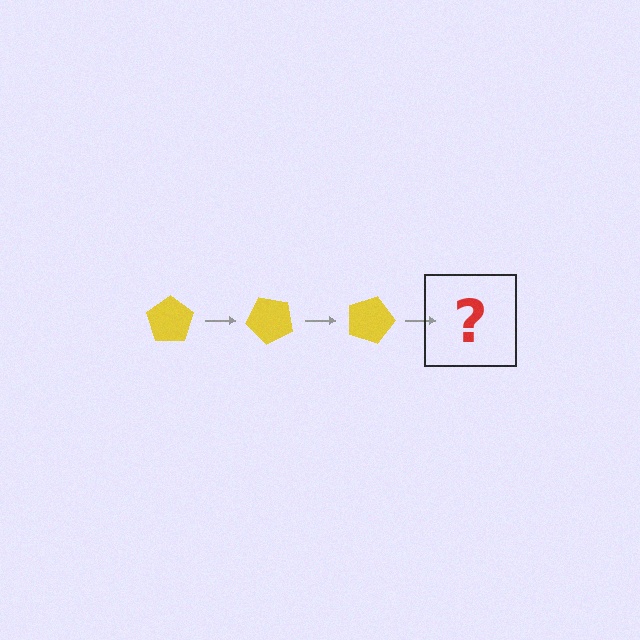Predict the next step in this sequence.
The next step is a yellow pentagon rotated 135 degrees.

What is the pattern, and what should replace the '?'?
The pattern is that the pentagon rotates 45 degrees each step. The '?' should be a yellow pentagon rotated 135 degrees.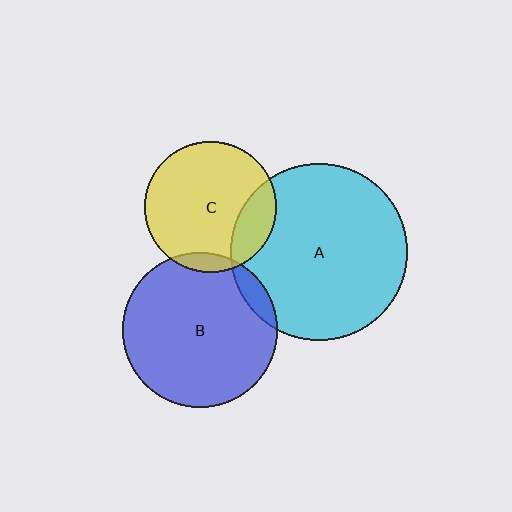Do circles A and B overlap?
Yes.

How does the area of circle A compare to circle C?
Approximately 1.8 times.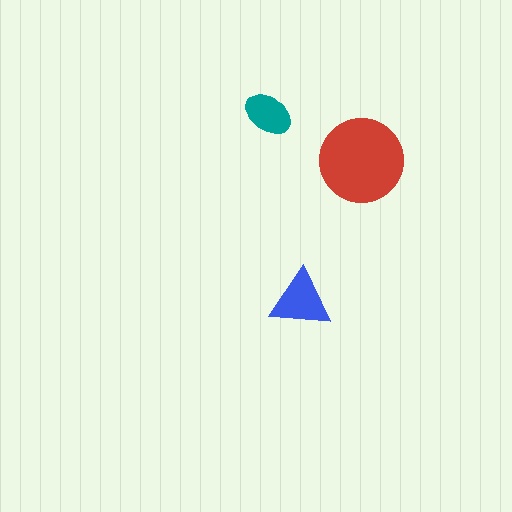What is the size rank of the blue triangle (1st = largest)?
2nd.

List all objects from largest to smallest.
The red circle, the blue triangle, the teal ellipse.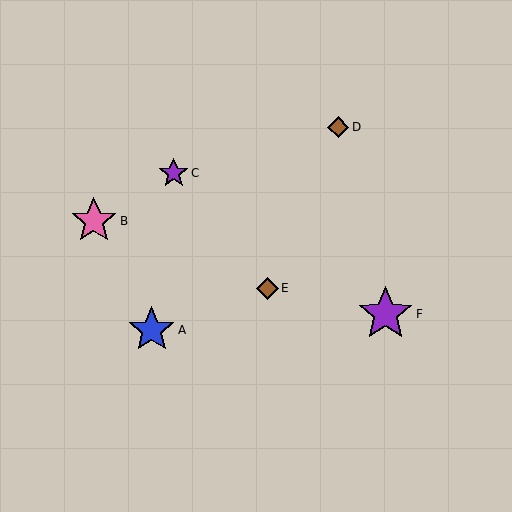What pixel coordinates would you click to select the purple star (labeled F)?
Click at (386, 314) to select the purple star F.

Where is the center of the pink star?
The center of the pink star is at (94, 221).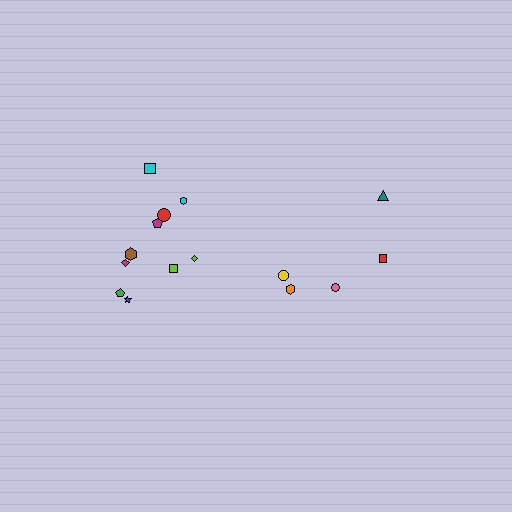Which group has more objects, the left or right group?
The left group.